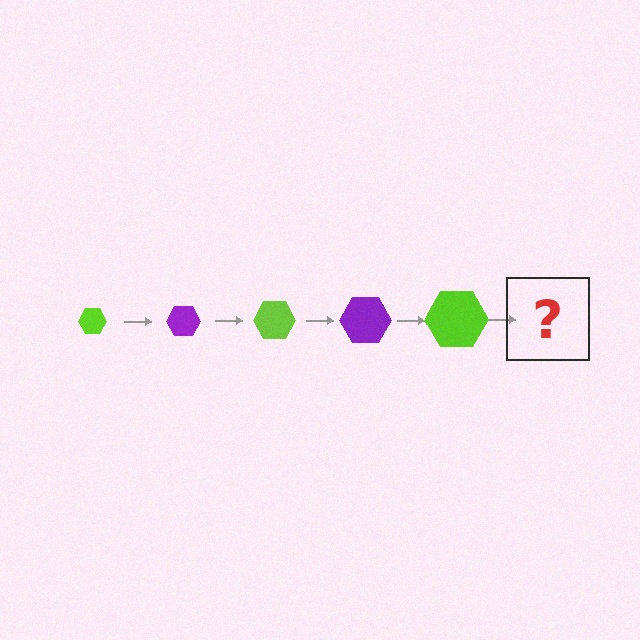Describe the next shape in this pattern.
It should be a purple hexagon, larger than the previous one.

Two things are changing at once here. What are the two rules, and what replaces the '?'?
The two rules are that the hexagon grows larger each step and the color cycles through lime and purple. The '?' should be a purple hexagon, larger than the previous one.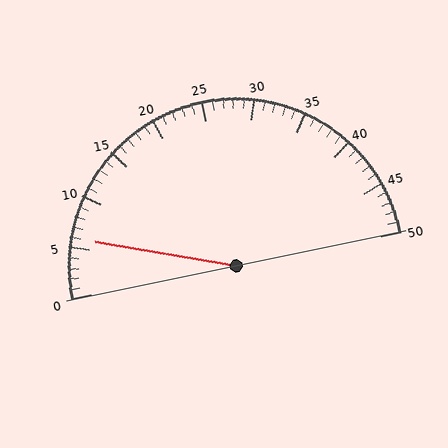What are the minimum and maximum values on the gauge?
The gauge ranges from 0 to 50.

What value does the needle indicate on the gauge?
The needle indicates approximately 6.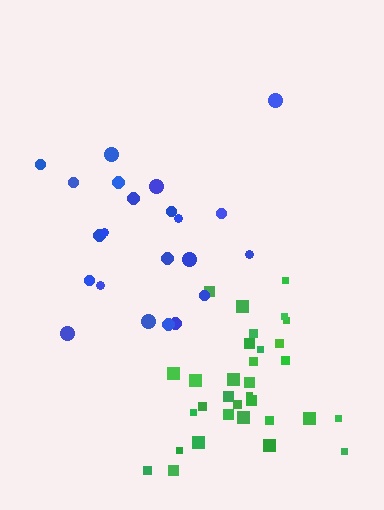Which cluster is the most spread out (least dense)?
Blue.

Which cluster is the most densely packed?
Green.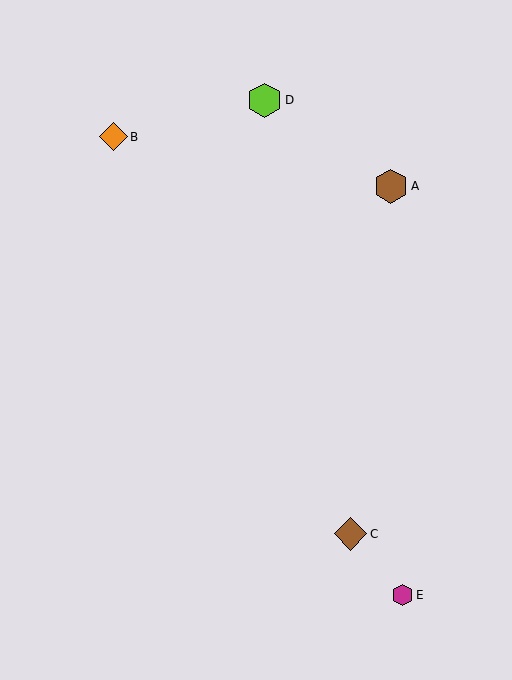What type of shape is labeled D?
Shape D is a lime hexagon.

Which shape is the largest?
The lime hexagon (labeled D) is the largest.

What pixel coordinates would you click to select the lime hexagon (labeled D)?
Click at (265, 100) to select the lime hexagon D.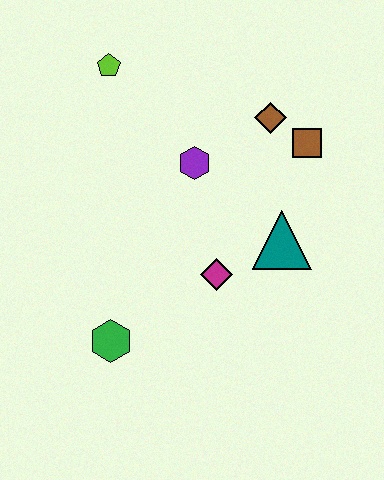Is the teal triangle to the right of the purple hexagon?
Yes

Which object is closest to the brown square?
The brown diamond is closest to the brown square.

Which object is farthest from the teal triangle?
The lime pentagon is farthest from the teal triangle.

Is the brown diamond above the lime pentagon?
No